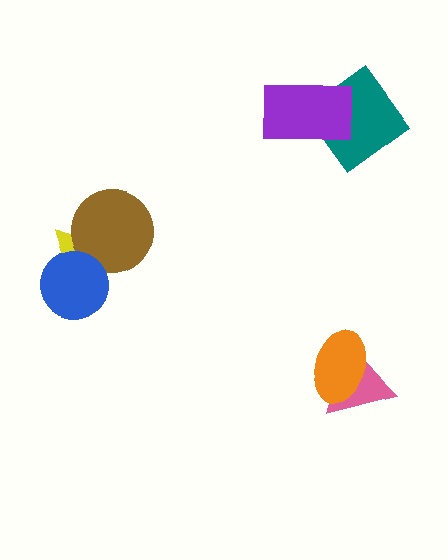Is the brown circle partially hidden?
Yes, it is partially covered by another shape.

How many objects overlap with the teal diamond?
1 object overlaps with the teal diamond.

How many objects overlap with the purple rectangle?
1 object overlaps with the purple rectangle.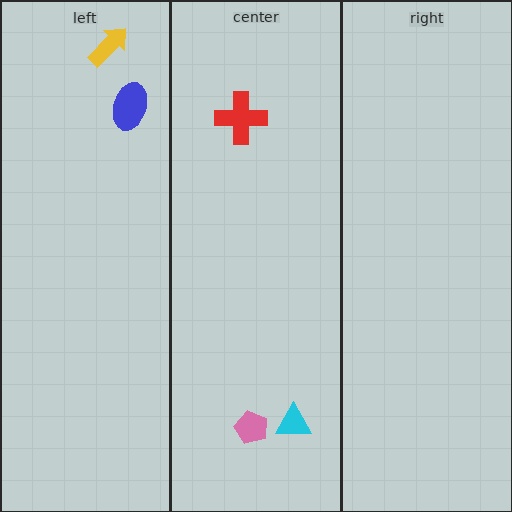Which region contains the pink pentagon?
The center region.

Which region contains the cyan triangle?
The center region.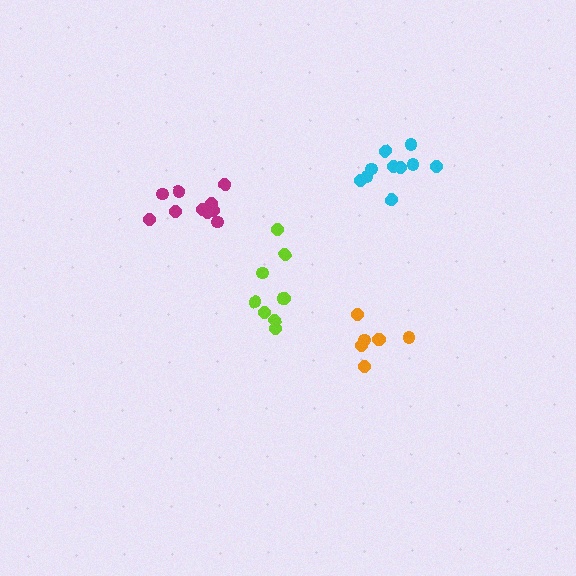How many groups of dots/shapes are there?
There are 4 groups.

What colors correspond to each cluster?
The clusters are colored: cyan, orange, magenta, lime.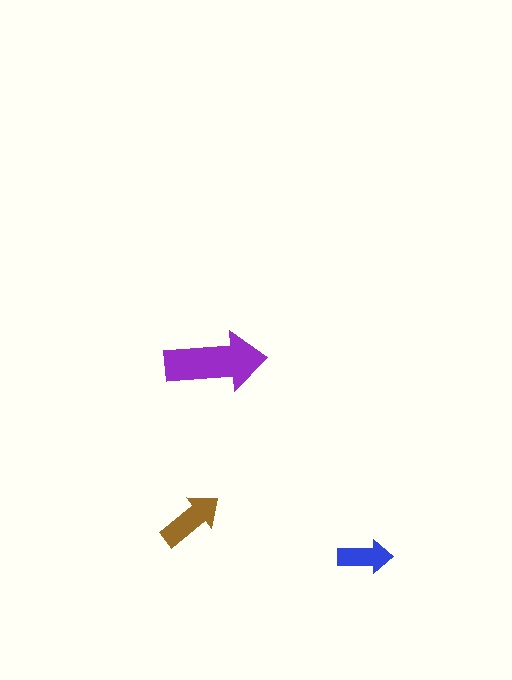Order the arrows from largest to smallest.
the purple one, the brown one, the blue one.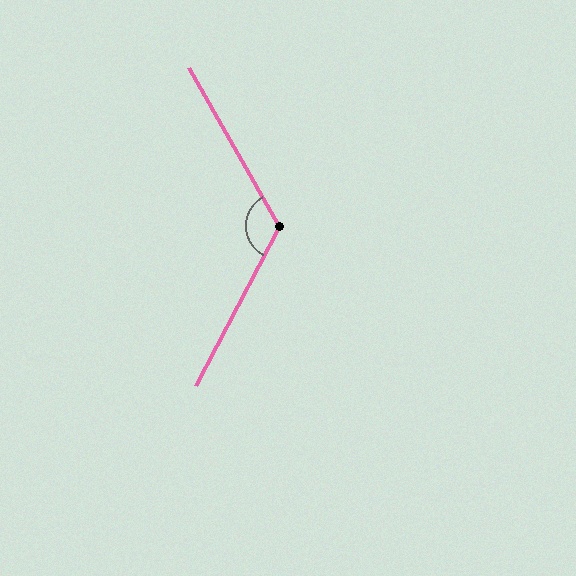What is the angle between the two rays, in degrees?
Approximately 123 degrees.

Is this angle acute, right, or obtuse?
It is obtuse.